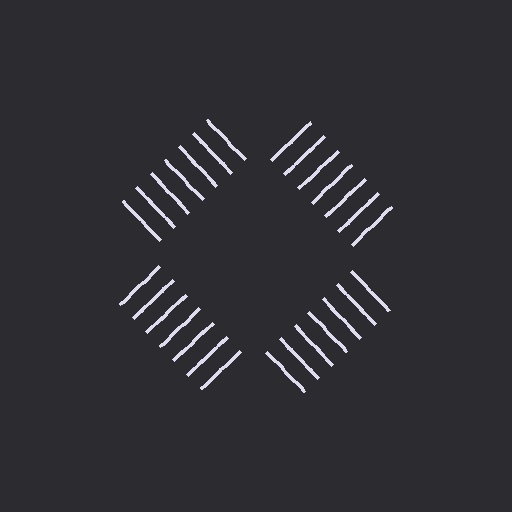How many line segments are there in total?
28 — 7 along each of the 4 edges.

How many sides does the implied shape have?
4 sides — the line-ends trace a square.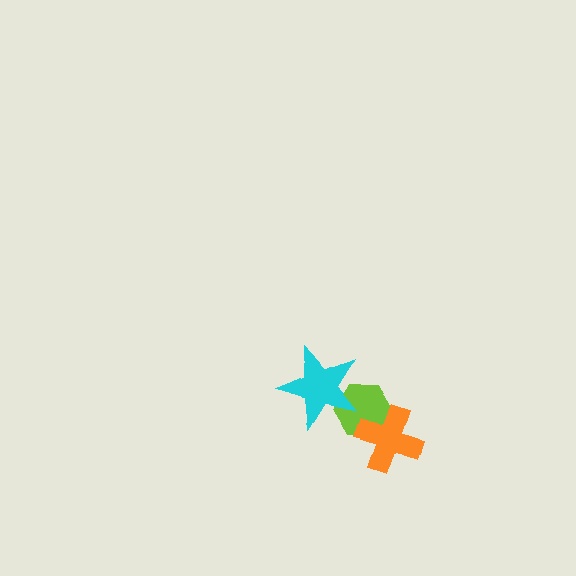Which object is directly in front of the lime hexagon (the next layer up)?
The orange cross is directly in front of the lime hexagon.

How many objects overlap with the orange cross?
1 object overlaps with the orange cross.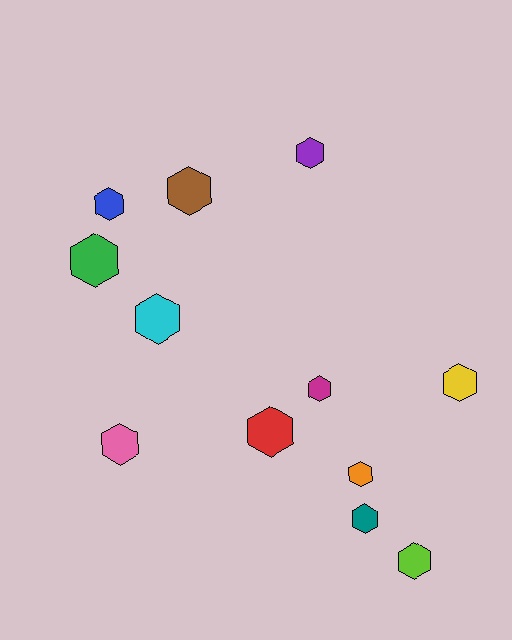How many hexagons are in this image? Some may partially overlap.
There are 12 hexagons.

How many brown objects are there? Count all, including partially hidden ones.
There is 1 brown object.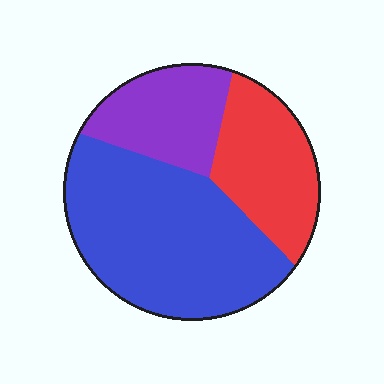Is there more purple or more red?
Red.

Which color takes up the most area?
Blue, at roughly 55%.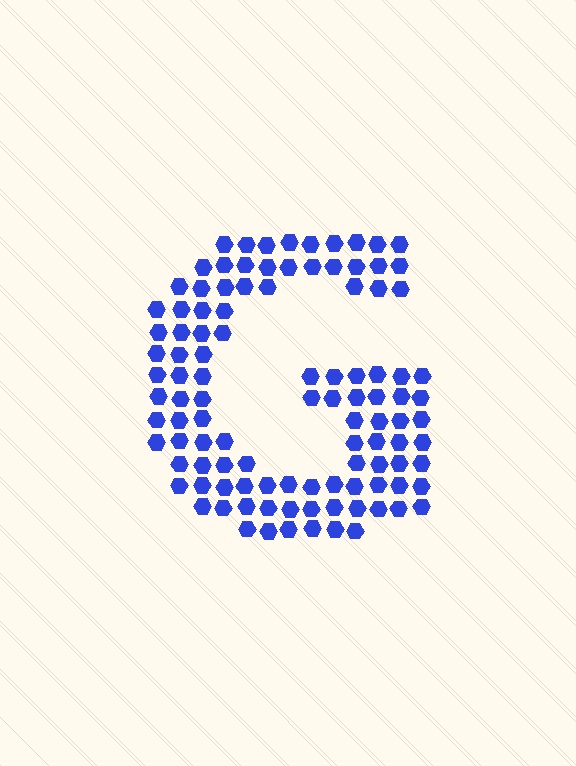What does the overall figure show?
The overall figure shows the letter G.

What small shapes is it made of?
It is made of small hexagons.